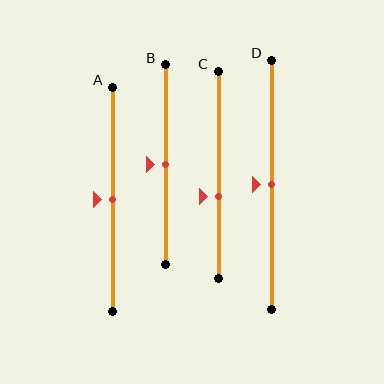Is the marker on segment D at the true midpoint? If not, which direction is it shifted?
Yes, the marker on segment D is at the true midpoint.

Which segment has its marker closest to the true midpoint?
Segment A has its marker closest to the true midpoint.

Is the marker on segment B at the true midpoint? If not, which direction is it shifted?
Yes, the marker on segment B is at the true midpoint.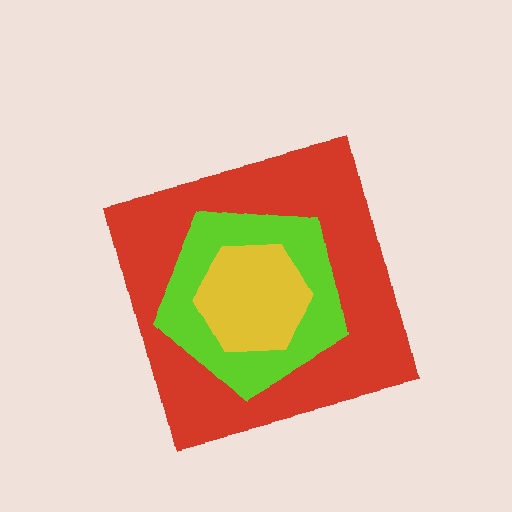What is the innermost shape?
The yellow hexagon.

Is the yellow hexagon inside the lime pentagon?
Yes.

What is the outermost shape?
The red square.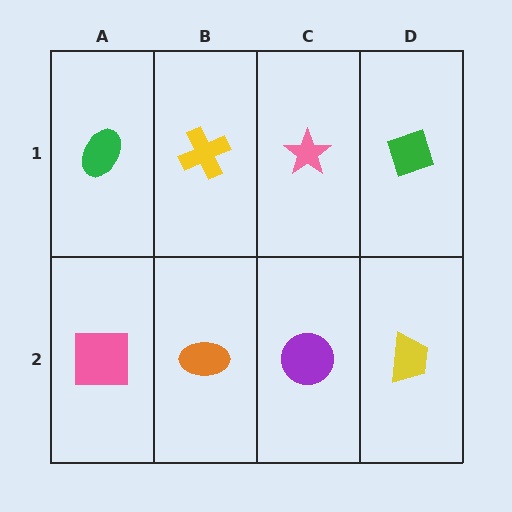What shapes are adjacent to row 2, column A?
A green ellipse (row 1, column A), an orange ellipse (row 2, column B).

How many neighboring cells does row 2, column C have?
3.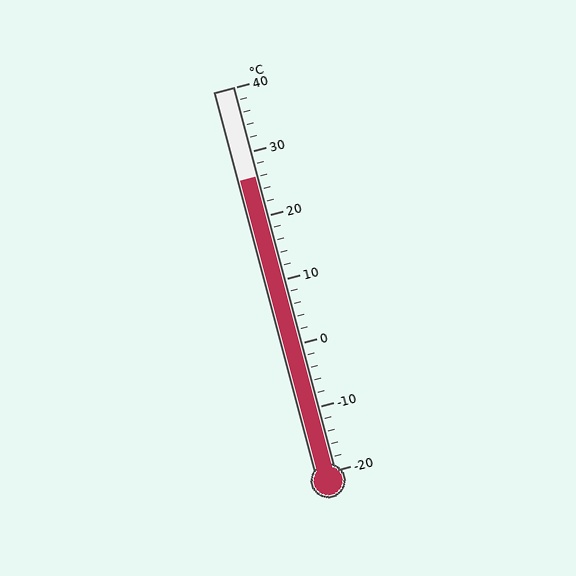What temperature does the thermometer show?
The thermometer shows approximately 26°C.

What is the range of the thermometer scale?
The thermometer scale ranges from -20°C to 40°C.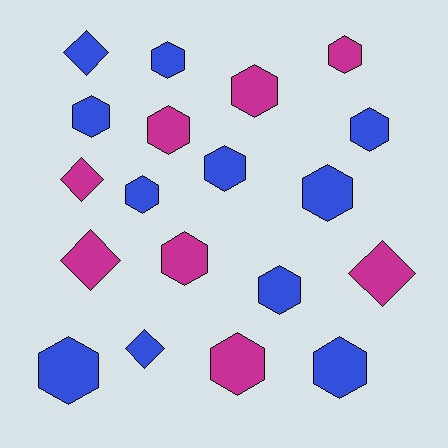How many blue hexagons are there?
There are 9 blue hexagons.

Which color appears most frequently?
Blue, with 11 objects.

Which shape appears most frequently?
Hexagon, with 14 objects.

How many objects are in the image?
There are 19 objects.